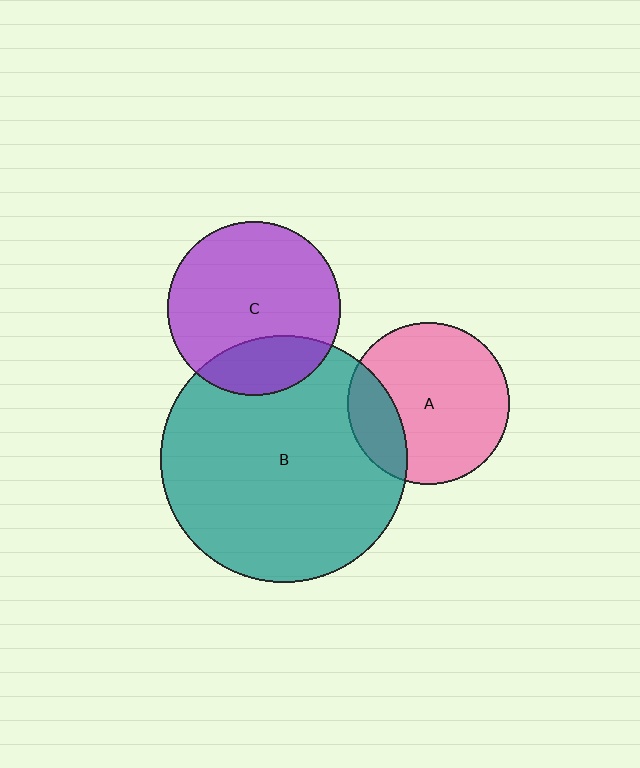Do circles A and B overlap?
Yes.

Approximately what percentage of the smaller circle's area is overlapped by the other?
Approximately 20%.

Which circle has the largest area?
Circle B (teal).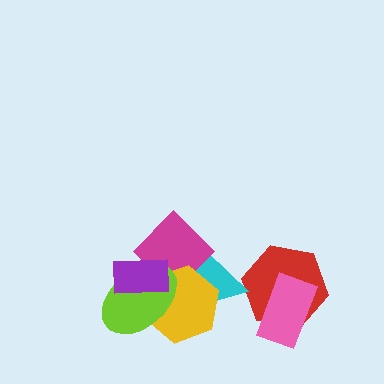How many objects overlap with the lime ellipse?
4 objects overlap with the lime ellipse.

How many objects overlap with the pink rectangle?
1 object overlaps with the pink rectangle.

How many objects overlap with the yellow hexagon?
4 objects overlap with the yellow hexagon.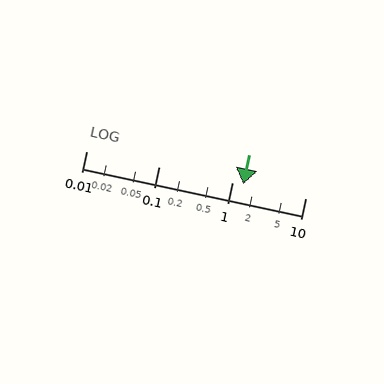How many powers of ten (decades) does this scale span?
The scale spans 3 decades, from 0.01 to 10.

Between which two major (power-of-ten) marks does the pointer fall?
The pointer is between 1 and 10.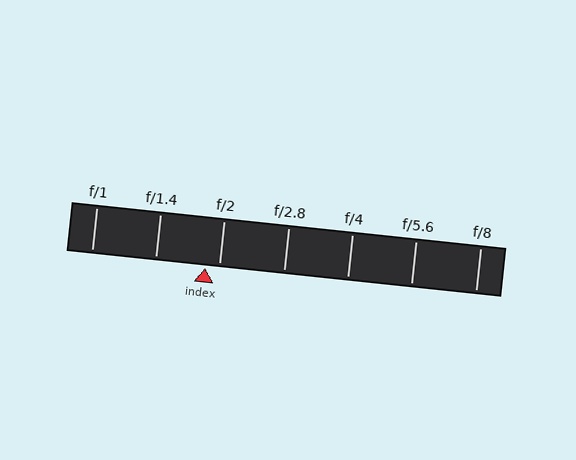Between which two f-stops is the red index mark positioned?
The index mark is between f/1.4 and f/2.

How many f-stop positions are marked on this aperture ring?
There are 7 f-stop positions marked.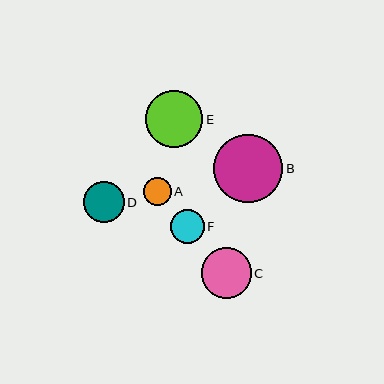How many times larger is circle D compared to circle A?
Circle D is approximately 1.5 times the size of circle A.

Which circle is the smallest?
Circle A is the smallest with a size of approximately 28 pixels.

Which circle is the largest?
Circle B is the largest with a size of approximately 69 pixels.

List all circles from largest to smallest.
From largest to smallest: B, E, C, D, F, A.